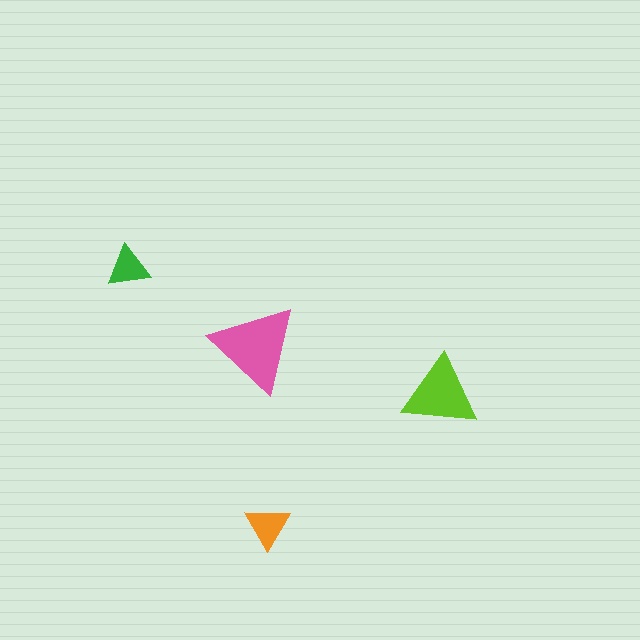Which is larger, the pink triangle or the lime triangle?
The pink one.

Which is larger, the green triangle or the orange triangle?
The orange one.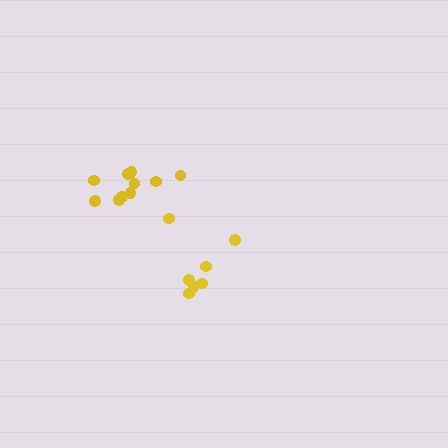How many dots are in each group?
Group 1: 7 dots, Group 2: 10 dots (17 total).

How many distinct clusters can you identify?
There are 2 distinct clusters.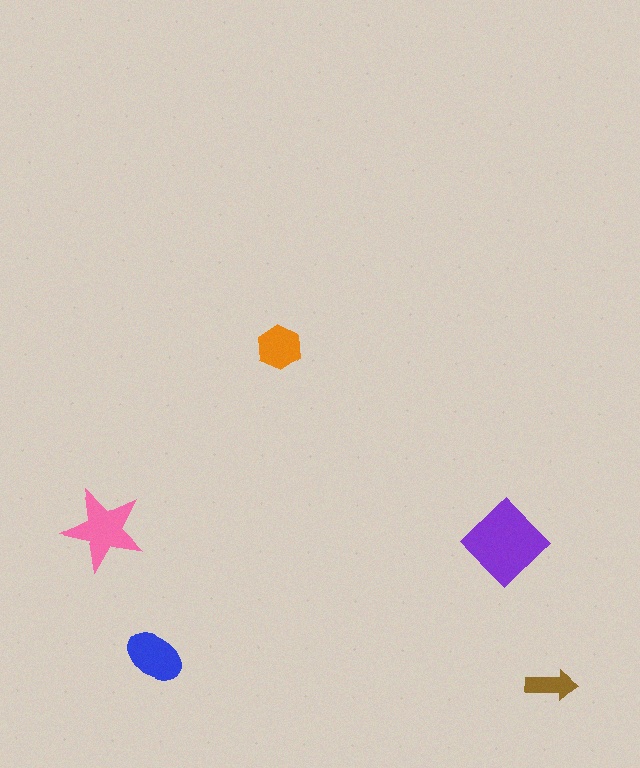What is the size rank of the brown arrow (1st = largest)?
5th.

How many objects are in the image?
There are 5 objects in the image.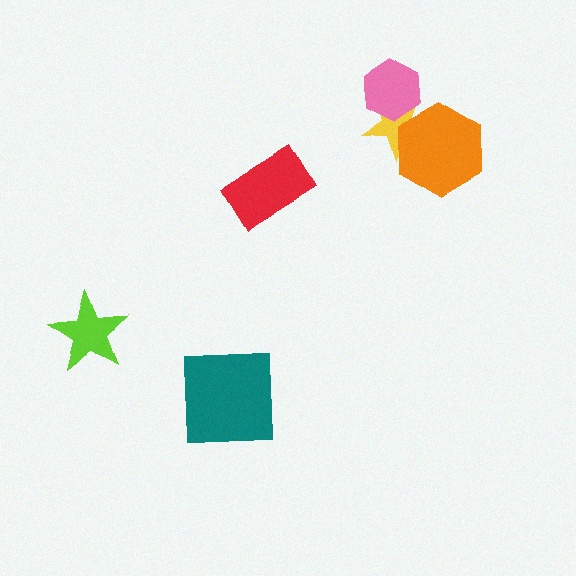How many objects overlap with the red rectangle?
0 objects overlap with the red rectangle.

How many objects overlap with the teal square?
0 objects overlap with the teal square.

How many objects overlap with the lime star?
0 objects overlap with the lime star.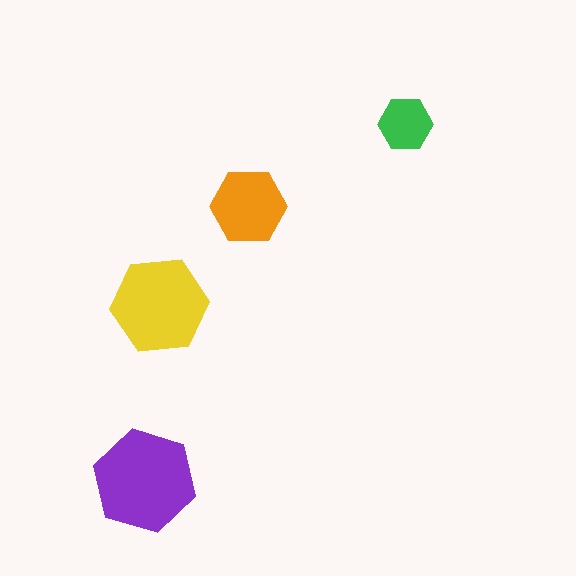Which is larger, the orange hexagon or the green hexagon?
The orange one.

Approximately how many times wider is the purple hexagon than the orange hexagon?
About 1.5 times wider.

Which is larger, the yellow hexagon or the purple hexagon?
The purple one.